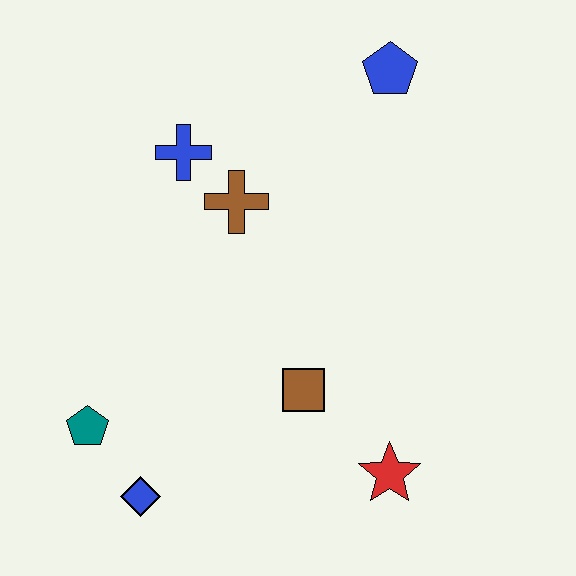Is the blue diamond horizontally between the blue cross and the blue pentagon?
No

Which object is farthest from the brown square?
The blue pentagon is farthest from the brown square.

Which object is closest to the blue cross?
The brown cross is closest to the blue cross.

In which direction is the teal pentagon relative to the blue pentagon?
The teal pentagon is below the blue pentagon.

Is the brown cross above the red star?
Yes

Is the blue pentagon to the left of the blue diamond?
No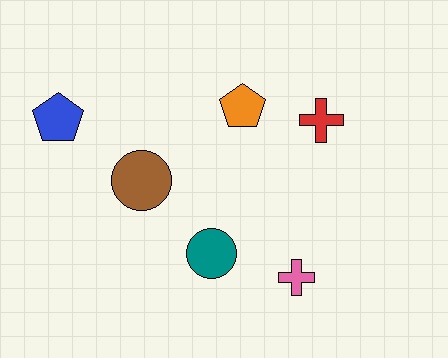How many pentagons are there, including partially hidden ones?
There are 2 pentagons.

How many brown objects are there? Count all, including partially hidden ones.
There is 1 brown object.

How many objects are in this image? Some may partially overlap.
There are 6 objects.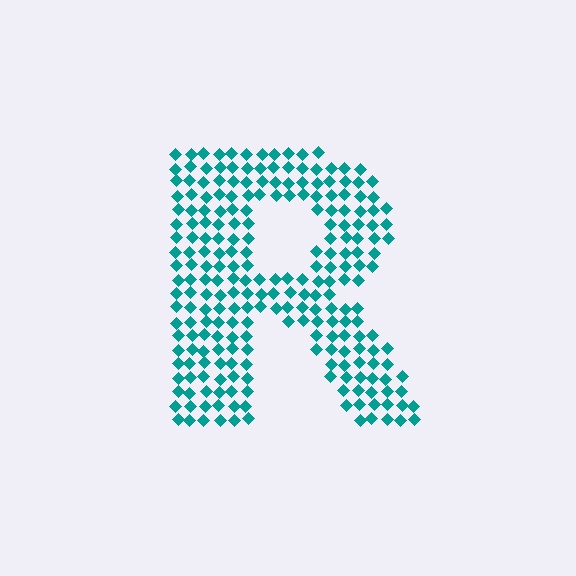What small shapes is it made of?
It is made of small diamonds.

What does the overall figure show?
The overall figure shows the letter R.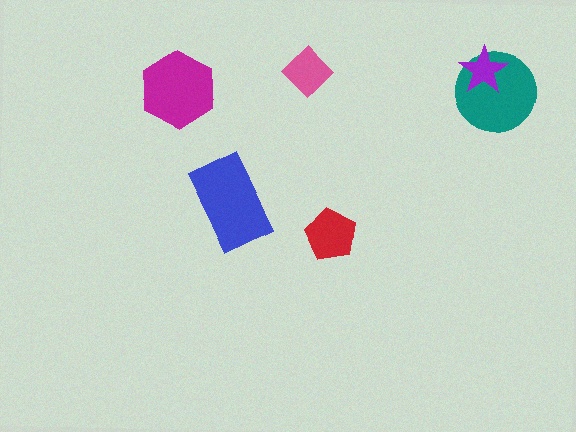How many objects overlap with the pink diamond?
0 objects overlap with the pink diamond.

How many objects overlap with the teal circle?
1 object overlaps with the teal circle.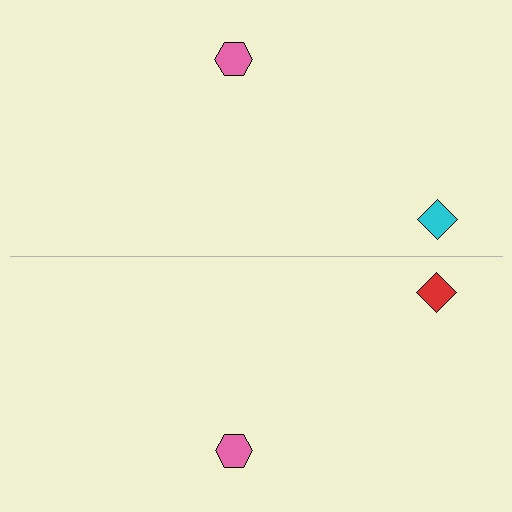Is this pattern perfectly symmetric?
No, the pattern is not perfectly symmetric. The red diamond on the bottom side breaks the symmetry — its mirror counterpart is cyan.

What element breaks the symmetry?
The red diamond on the bottom side breaks the symmetry — its mirror counterpart is cyan.